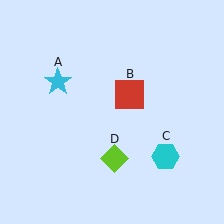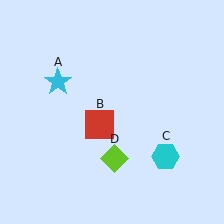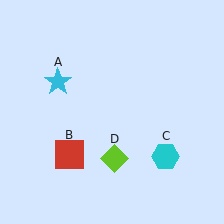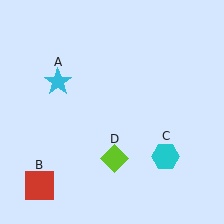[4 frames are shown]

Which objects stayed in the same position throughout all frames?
Cyan star (object A) and cyan hexagon (object C) and lime diamond (object D) remained stationary.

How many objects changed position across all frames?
1 object changed position: red square (object B).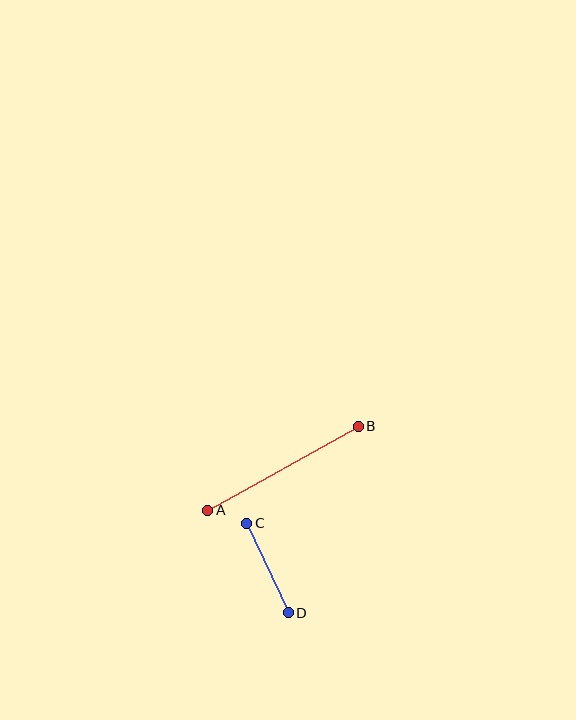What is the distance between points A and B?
The distance is approximately 172 pixels.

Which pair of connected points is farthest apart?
Points A and B are farthest apart.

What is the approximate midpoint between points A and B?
The midpoint is at approximately (283, 468) pixels.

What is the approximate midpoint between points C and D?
The midpoint is at approximately (267, 568) pixels.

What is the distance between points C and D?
The distance is approximately 99 pixels.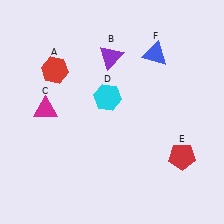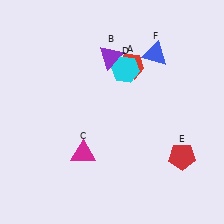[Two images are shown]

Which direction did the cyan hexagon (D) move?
The cyan hexagon (D) moved up.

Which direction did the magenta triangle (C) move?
The magenta triangle (C) moved down.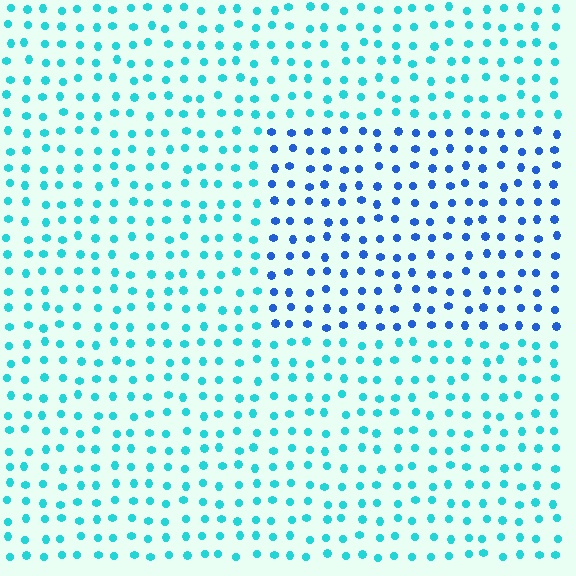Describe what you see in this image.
The image is filled with small cyan elements in a uniform arrangement. A rectangle-shaped region is visible where the elements are tinted to a slightly different hue, forming a subtle color boundary.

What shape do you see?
I see a rectangle.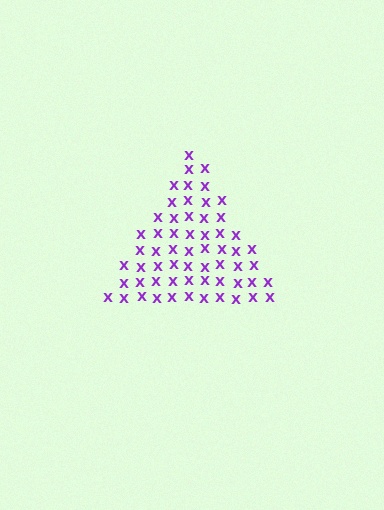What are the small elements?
The small elements are letter X's.